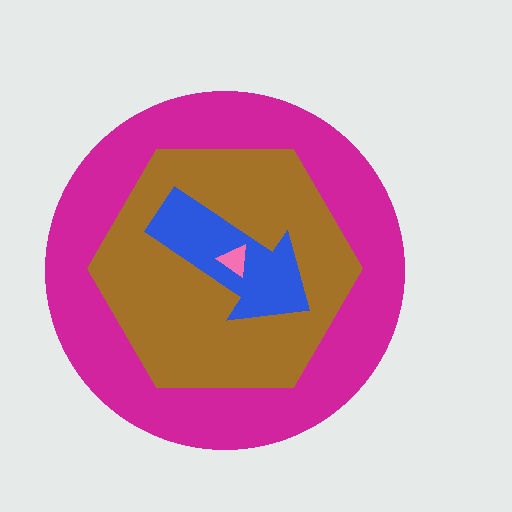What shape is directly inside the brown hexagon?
The blue arrow.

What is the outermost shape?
The magenta circle.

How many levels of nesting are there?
4.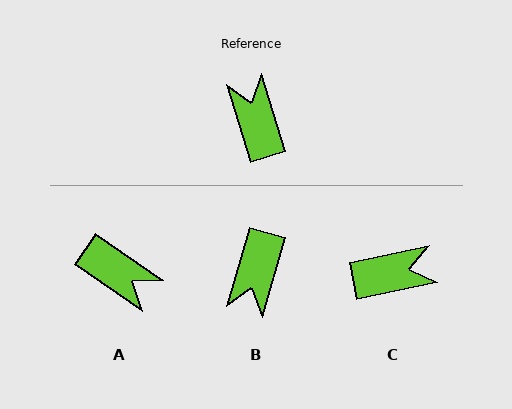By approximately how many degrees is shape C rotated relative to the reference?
Approximately 95 degrees clockwise.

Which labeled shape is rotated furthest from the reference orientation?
B, about 147 degrees away.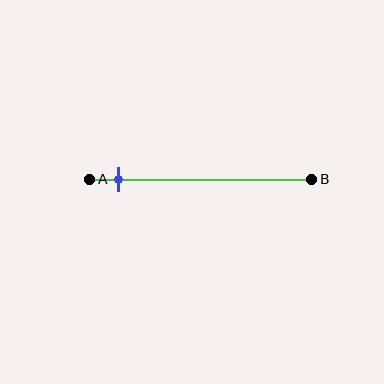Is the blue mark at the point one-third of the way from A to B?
No, the mark is at about 15% from A, not at the 33% one-third point.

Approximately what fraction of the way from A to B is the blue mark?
The blue mark is approximately 15% of the way from A to B.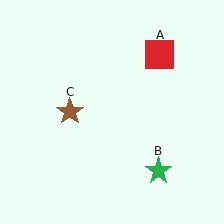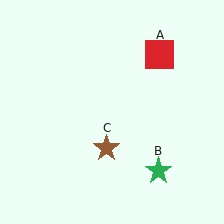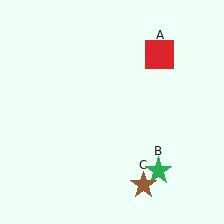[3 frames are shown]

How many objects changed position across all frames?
1 object changed position: brown star (object C).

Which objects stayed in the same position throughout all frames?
Red square (object A) and green star (object B) remained stationary.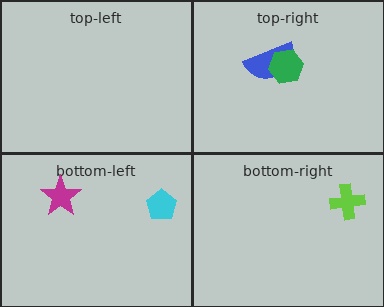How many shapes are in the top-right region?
2.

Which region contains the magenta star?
The bottom-left region.